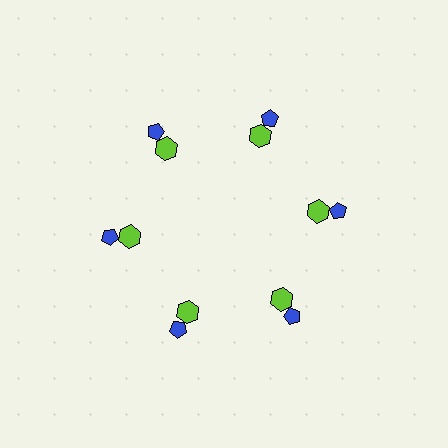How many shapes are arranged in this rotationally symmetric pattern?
There are 12 shapes, arranged in 6 groups of 2.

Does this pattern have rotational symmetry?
Yes, this pattern has 6-fold rotational symmetry. It looks the same after rotating 60 degrees around the center.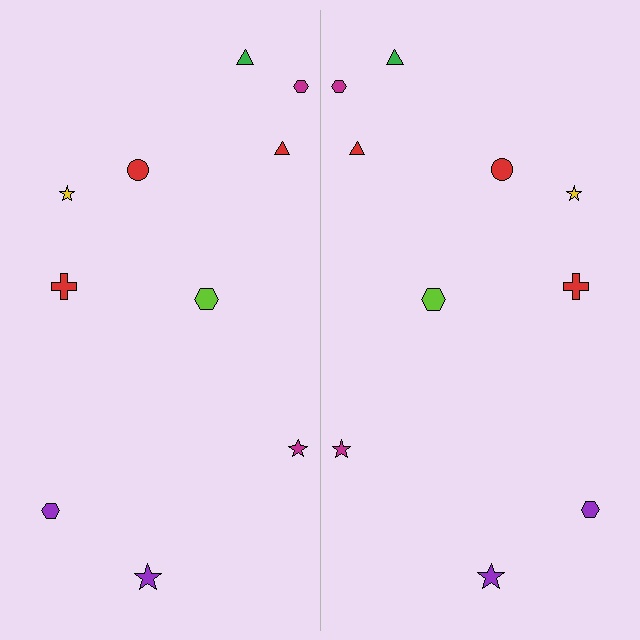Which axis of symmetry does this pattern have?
The pattern has a vertical axis of symmetry running through the center of the image.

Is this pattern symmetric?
Yes, this pattern has bilateral (reflection) symmetry.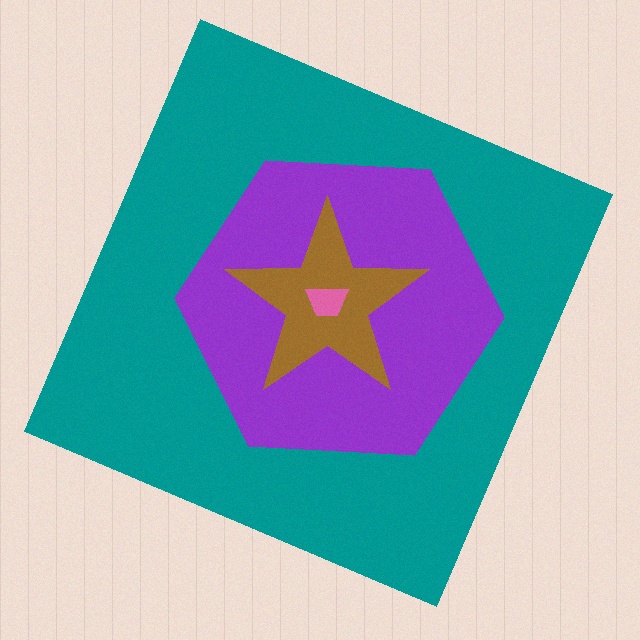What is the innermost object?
The pink trapezoid.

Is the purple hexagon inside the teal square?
Yes.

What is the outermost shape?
The teal square.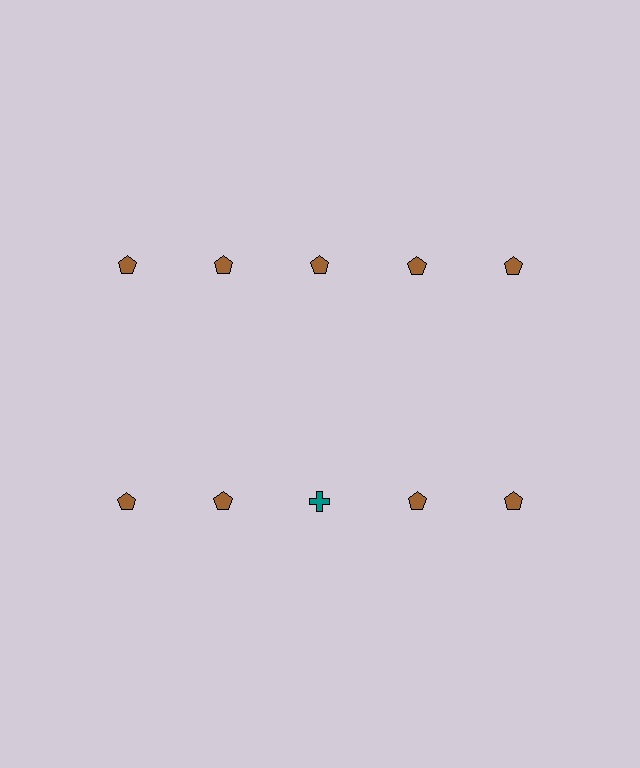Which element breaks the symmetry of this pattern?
The teal cross in the second row, center column breaks the symmetry. All other shapes are brown pentagons.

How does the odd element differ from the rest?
It differs in both color (teal instead of brown) and shape (cross instead of pentagon).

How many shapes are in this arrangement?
There are 10 shapes arranged in a grid pattern.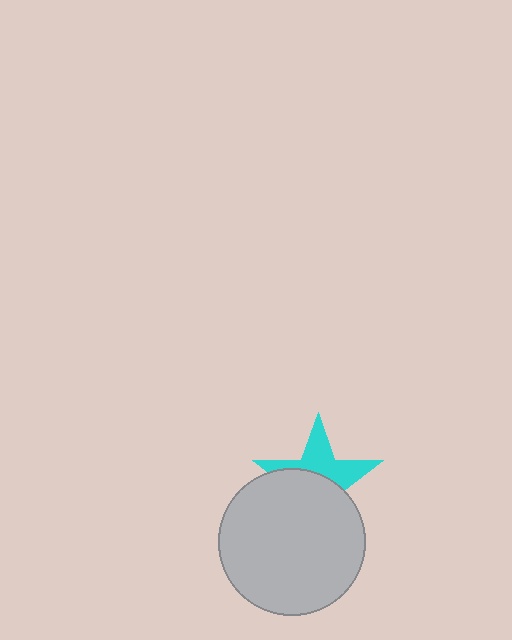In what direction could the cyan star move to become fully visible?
The cyan star could move up. That would shift it out from behind the light gray circle entirely.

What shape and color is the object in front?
The object in front is a light gray circle.